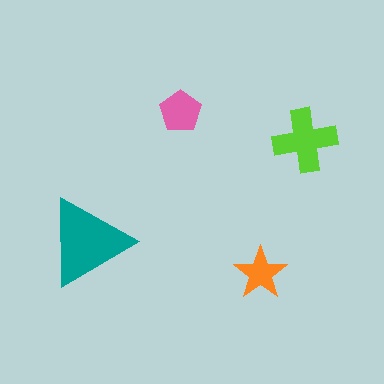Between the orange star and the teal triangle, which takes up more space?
The teal triangle.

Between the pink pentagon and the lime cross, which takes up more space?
The lime cross.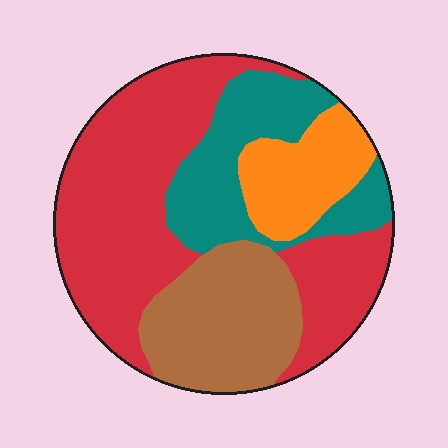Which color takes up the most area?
Red, at roughly 45%.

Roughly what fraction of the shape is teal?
Teal takes up about one fifth (1/5) of the shape.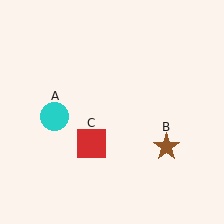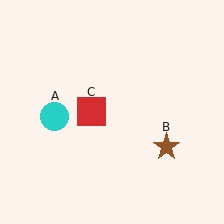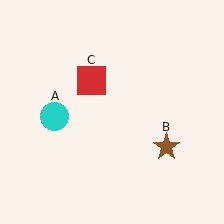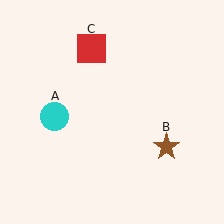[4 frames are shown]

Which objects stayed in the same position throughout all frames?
Cyan circle (object A) and brown star (object B) remained stationary.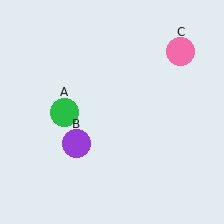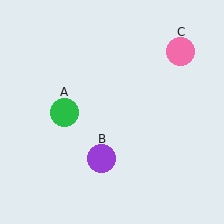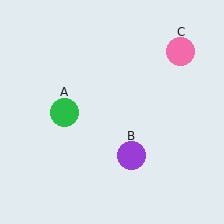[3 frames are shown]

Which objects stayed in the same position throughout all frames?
Green circle (object A) and pink circle (object C) remained stationary.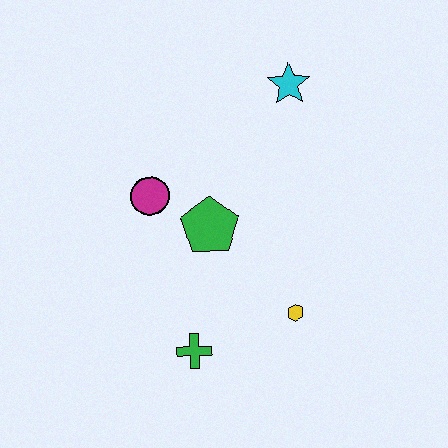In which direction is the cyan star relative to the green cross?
The cyan star is above the green cross.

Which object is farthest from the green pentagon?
The cyan star is farthest from the green pentagon.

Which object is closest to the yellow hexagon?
The green cross is closest to the yellow hexagon.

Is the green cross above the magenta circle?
No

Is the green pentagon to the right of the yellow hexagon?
No